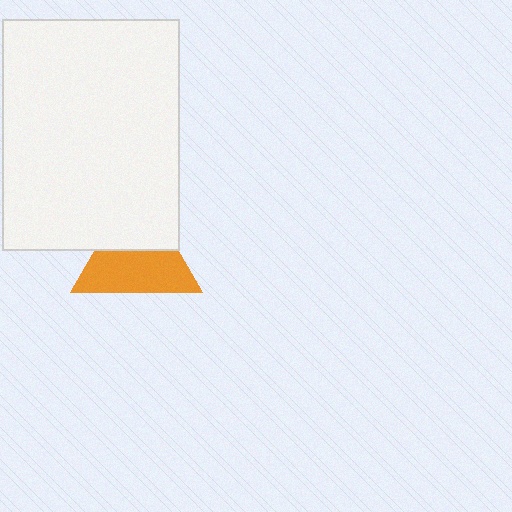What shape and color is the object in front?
The object in front is a white rectangle.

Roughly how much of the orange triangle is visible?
About half of it is visible (roughly 59%).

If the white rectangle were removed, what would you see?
You would see the complete orange triangle.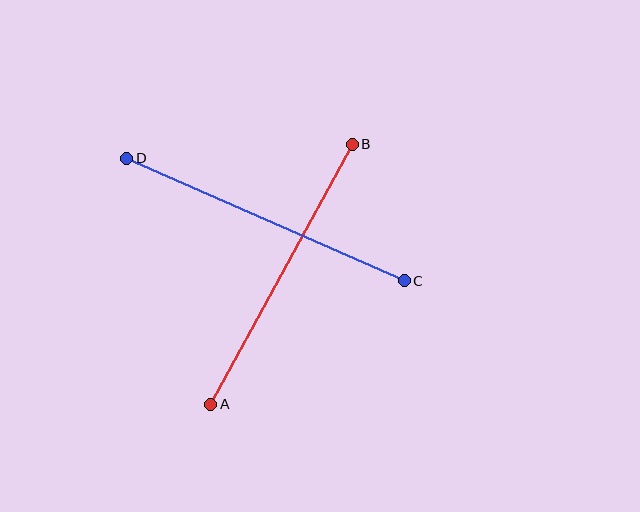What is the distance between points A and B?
The distance is approximately 296 pixels.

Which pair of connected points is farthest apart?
Points C and D are farthest apart.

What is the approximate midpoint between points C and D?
The midpoint is at approximately (265, 219) pixels.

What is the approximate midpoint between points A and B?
The midpoint is at approximately (282, 274) pixels.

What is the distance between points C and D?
The distance is approximately 303 pixels.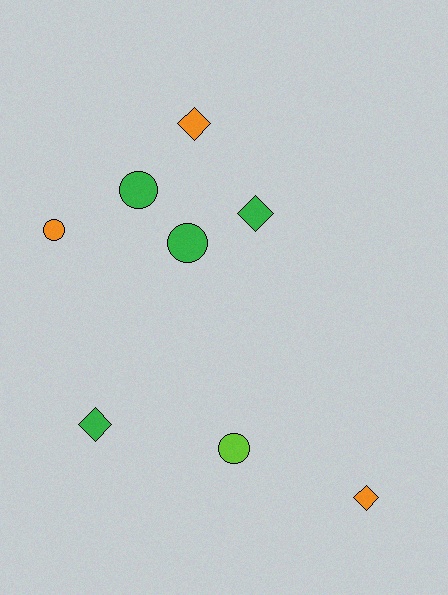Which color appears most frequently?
Green, with 4 objects.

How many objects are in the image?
There are 8 objects.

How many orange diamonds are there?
There are 2 orange diamonds.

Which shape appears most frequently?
Circle, with 4 objects.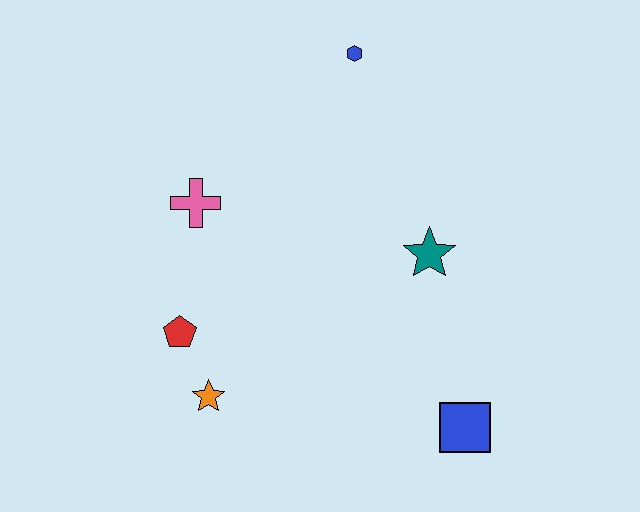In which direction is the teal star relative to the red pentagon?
The teal star is to the right of the red pentagon.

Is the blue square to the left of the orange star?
No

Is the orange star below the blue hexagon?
Yes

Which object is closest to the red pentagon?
The orange star is closest to the red pentagon.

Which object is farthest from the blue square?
The blue hexagon is farthest from the blue square.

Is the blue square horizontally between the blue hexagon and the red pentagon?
No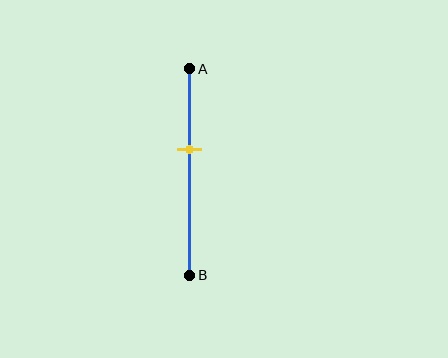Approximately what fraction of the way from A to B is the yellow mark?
The yellow mark is approximately 40% of the way from A to B.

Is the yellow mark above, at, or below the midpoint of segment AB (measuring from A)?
The yellow mark is above the midpoint of segment AB.